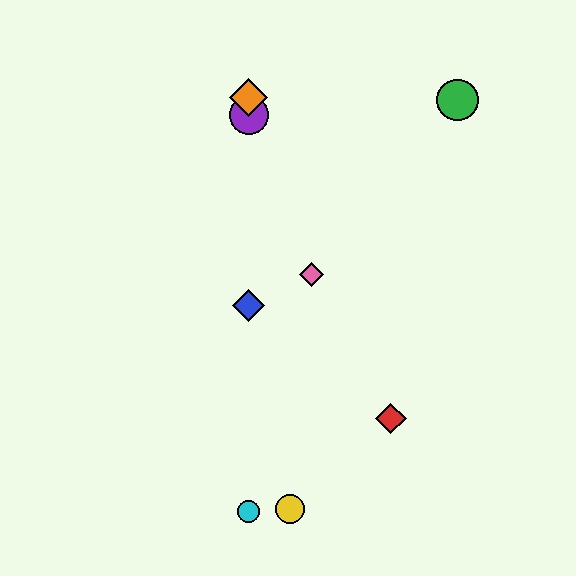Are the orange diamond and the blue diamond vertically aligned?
Yes, both are at x≈249.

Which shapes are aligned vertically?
The blue diamond, the purple circle, the orange diamond, the cyan circle are aligned vertically.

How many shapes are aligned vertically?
4 shapes (the blue diamond, the purple circle, the orange diamond, the cyan circle) are aligned vertically.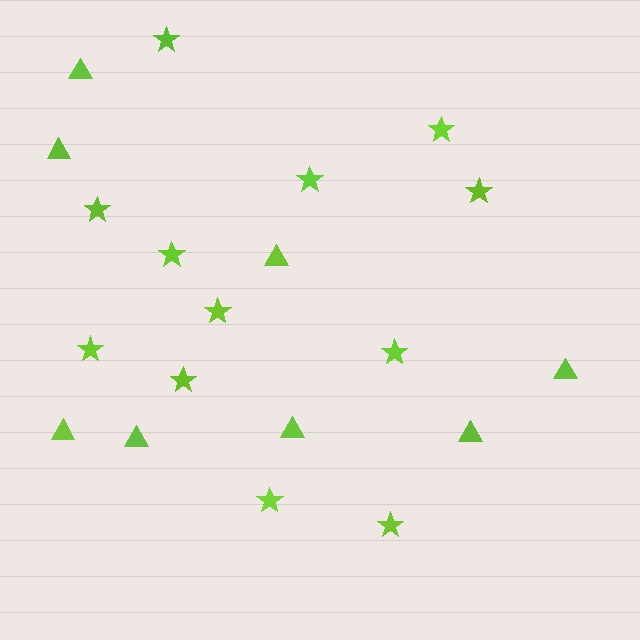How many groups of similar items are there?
There are 2 groups: one group of stars (12) and one group of triangles (8).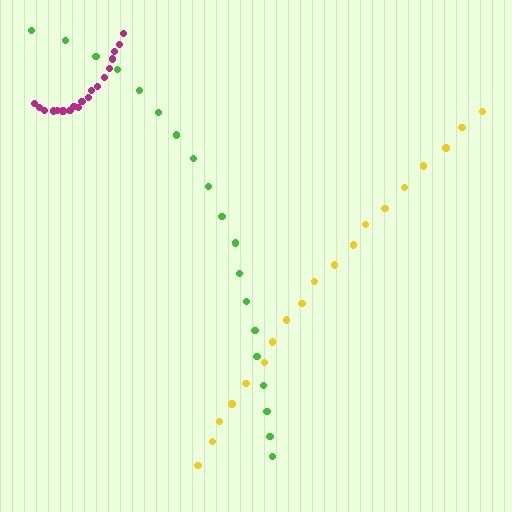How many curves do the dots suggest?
There are 3 distinct paths.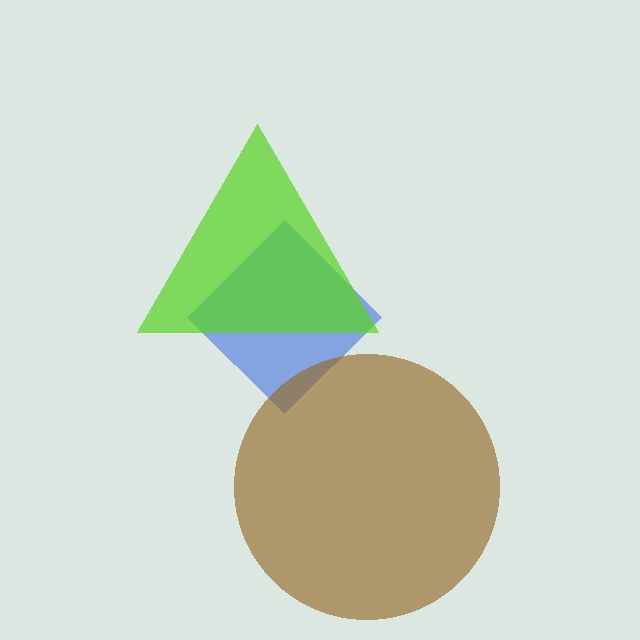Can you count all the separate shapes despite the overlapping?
Yes, there are 3 separate shapes.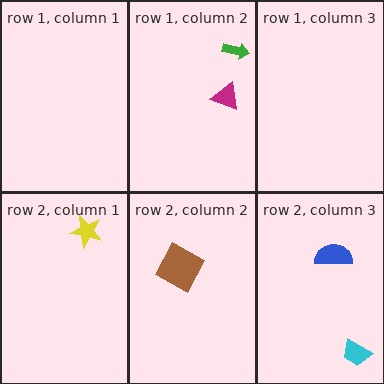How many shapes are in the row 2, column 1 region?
1.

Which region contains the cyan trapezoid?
The row 2, column 3 region.